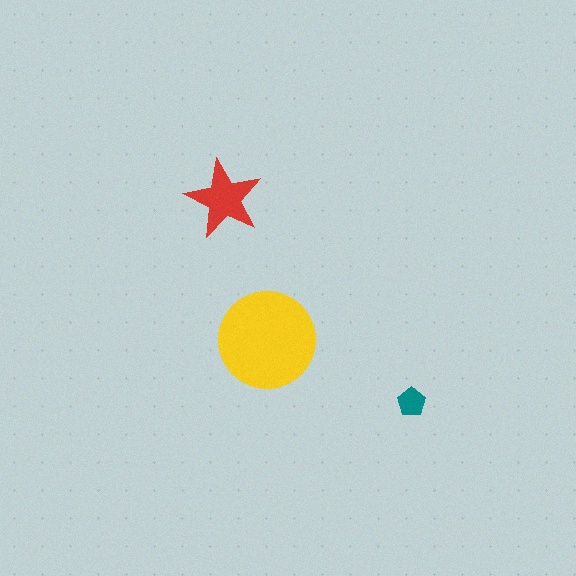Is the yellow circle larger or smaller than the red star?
Larger.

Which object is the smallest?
The teal pentagon.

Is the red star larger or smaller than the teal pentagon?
Larger.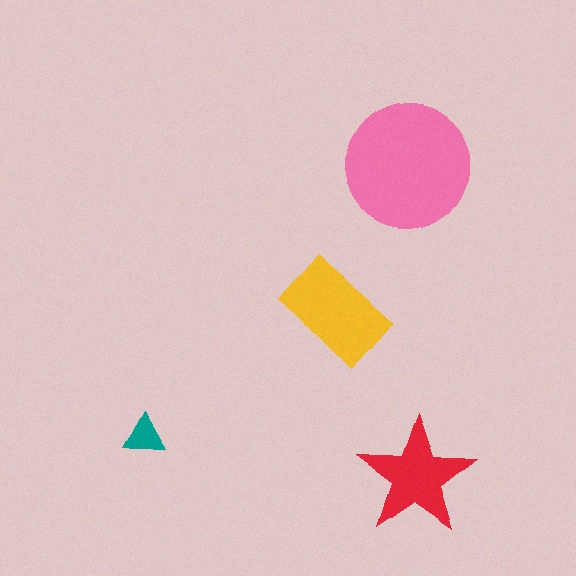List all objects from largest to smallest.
The pink circle, the yellow rectangle, the red star, the teal triangle.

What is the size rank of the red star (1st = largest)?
3rd.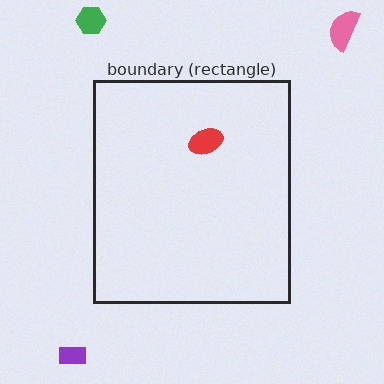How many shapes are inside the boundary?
1 inside, 3 outside.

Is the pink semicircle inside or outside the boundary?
Outside.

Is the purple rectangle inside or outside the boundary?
Outside.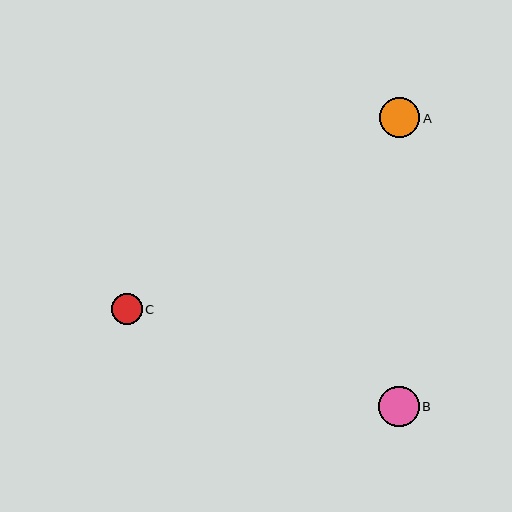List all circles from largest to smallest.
From largest to smallest: B, A, C.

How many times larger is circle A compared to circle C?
Circle A is approximately 1.3 times the size of circle C.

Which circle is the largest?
Circle B is the largest with a size of approximately 40 pixels.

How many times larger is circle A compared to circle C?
Circle A is approximately 1.3 times the size of circle C.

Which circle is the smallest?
Circle C is the smallest with a size of approximately 30 pixels.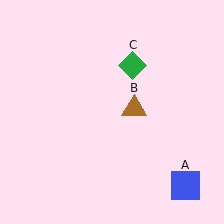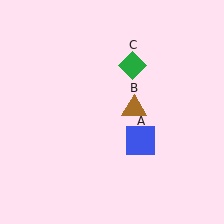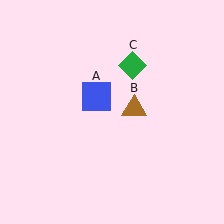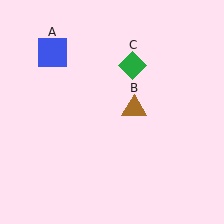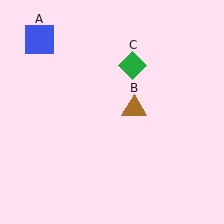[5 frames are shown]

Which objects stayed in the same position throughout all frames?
Brown triangle (object B) and green diamond (object C) remained stationary.